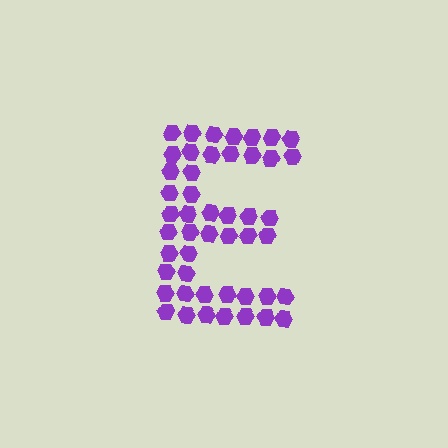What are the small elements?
The small elements are hexagons.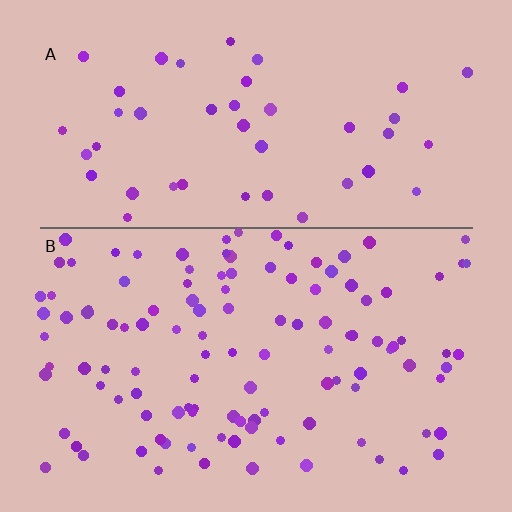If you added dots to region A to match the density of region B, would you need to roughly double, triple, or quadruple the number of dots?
Approximately triple.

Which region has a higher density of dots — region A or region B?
B (the bottom).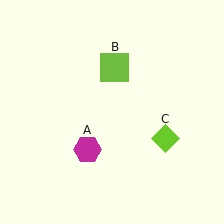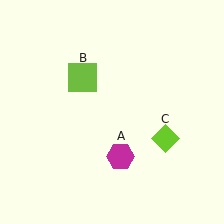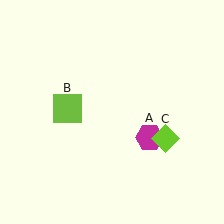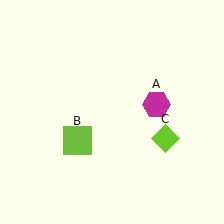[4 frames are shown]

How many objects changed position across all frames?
2 objects changed position: magenta hexagon (object A), lime square (object B).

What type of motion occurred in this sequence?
The magenta hexagon (object A), lime square (object B) rotated counterclockwise around the center of the scene.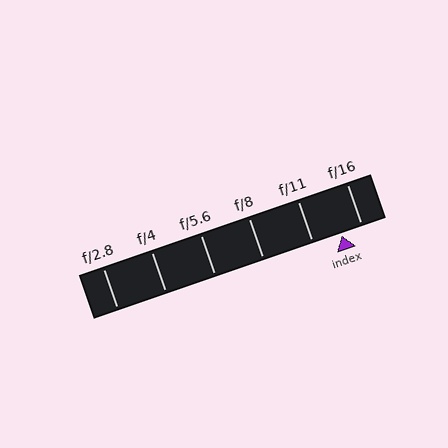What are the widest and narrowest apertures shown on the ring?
The widest aperture shown is f/2.8 and the narrowest is f/16.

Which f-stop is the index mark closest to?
The index mark is closest to f/16.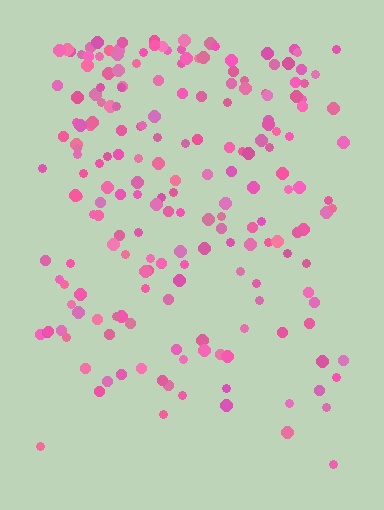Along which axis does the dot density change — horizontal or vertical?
Vertical.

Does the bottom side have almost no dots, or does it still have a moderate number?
Still a moderate number, just noticeably fewer than the top.